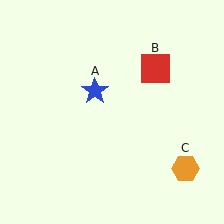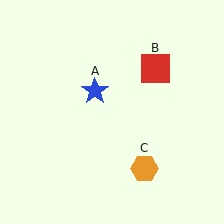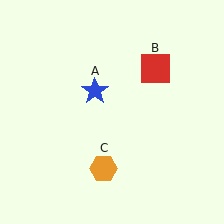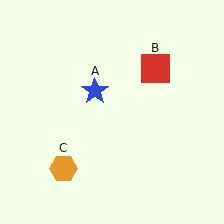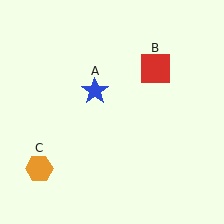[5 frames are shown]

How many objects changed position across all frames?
1 object changed position: orange hexagon (object C).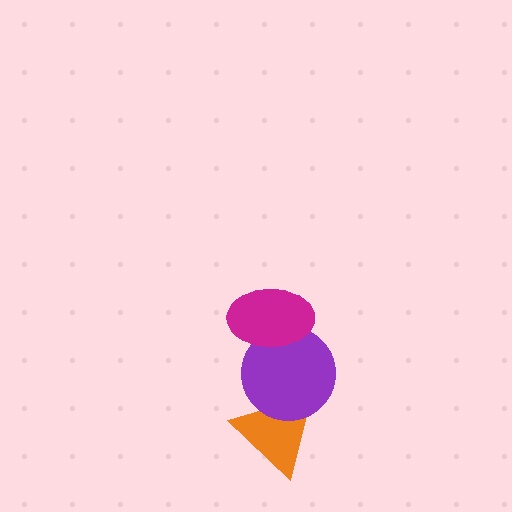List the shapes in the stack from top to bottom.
From top to bottom: the magenta ellipse, the purple circle, the orange triangle.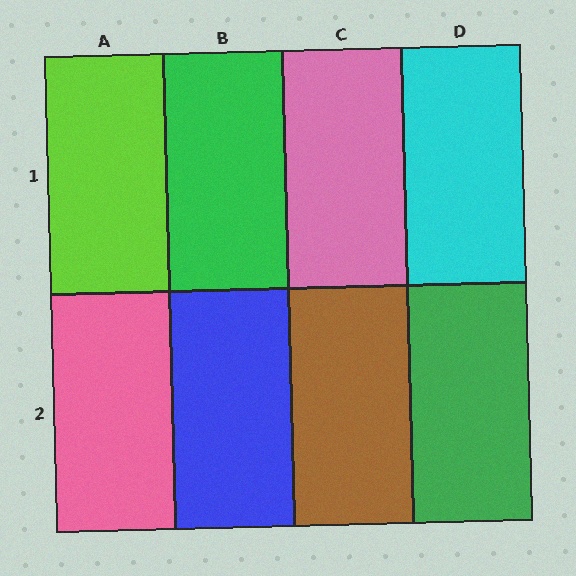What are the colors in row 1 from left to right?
Lime, green, pink, cyan.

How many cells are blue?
1 cell is blue.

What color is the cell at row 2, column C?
Brown.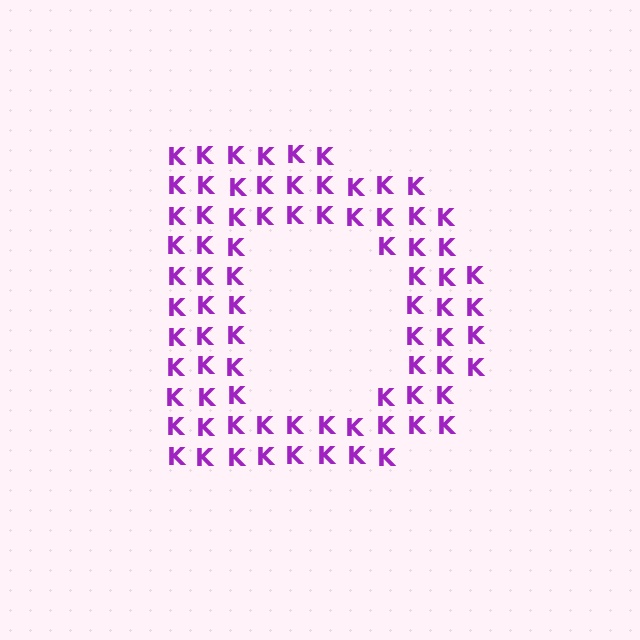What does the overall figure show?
The overall figure shows the letter D.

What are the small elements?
The small elements are letter K's.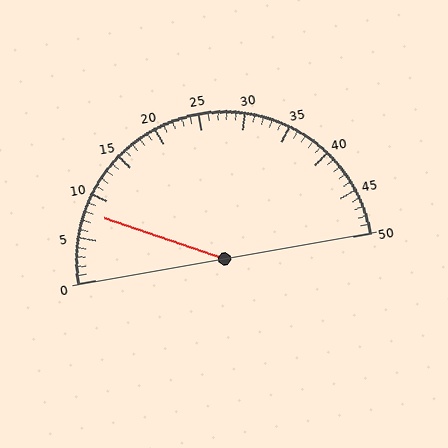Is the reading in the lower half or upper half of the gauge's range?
The reading is in the lower half of the range (0 to 50).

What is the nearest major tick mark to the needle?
The nearest major tick mark is 10.